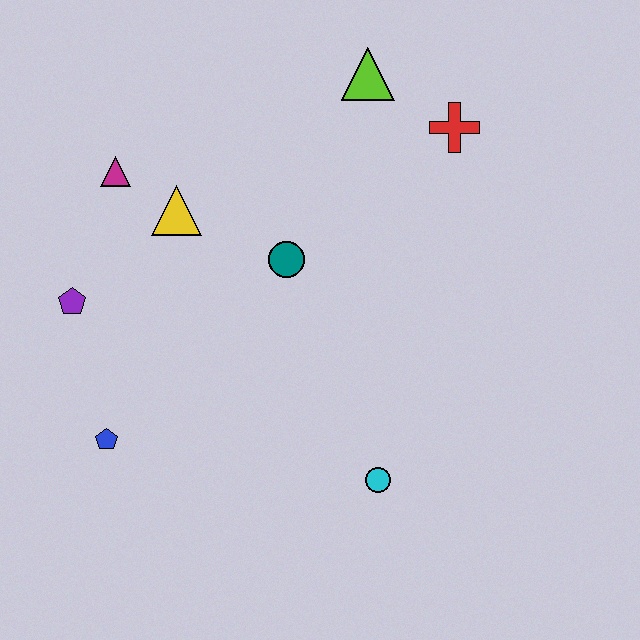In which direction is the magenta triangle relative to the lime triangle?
The magenta triangle is to the left of the lime triangle.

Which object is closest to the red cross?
The lime triangle is closest to the red cross.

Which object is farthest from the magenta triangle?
The cyan circle is farthest from the magenta triangle.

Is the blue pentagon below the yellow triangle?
Yes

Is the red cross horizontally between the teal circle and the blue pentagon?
No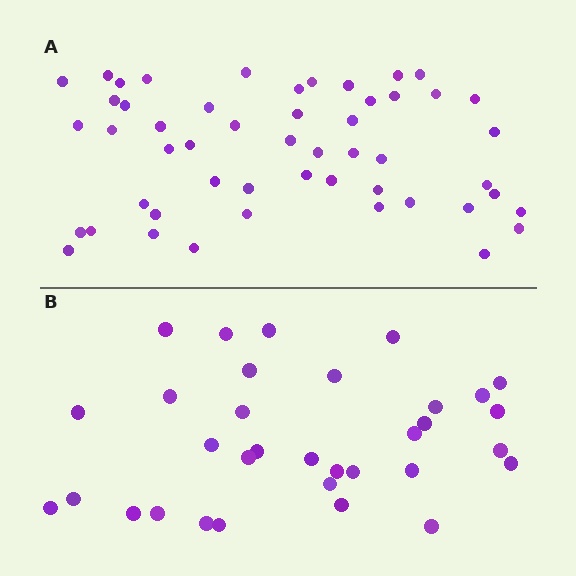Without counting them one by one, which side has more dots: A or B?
Region A (the top region) has more dots.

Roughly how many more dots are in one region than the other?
Region A has approximately 20 more dots than region B.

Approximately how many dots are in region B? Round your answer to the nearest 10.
About 30 dots. (The exact count is 33, which rounds to 30.)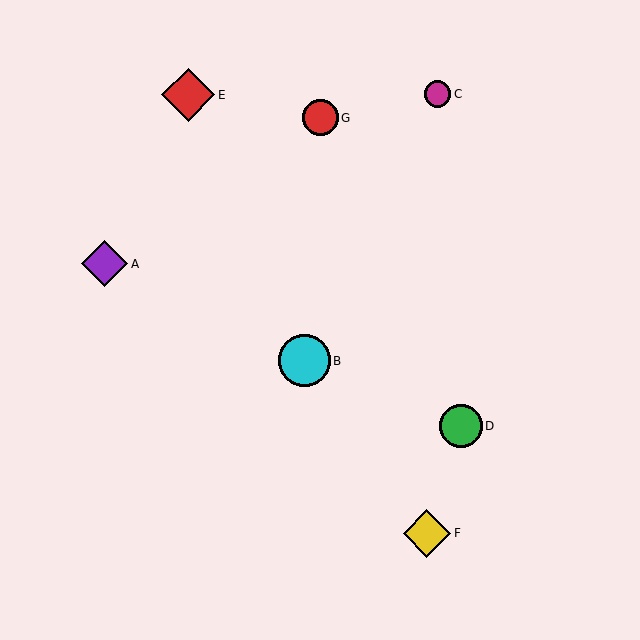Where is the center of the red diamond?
The center of the red diamond is at (188, 95).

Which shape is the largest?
The red diamond (labeled E) is the largest.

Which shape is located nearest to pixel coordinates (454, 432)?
The green circle (labeled D) at (461, 426) is nearest to that location.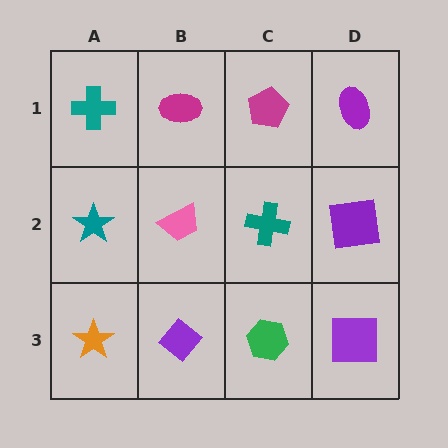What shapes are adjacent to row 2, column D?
A purple ellipse (row 1, column D), a purple square (row 3, column D), a teal cross (row 2, column C).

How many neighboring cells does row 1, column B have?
3.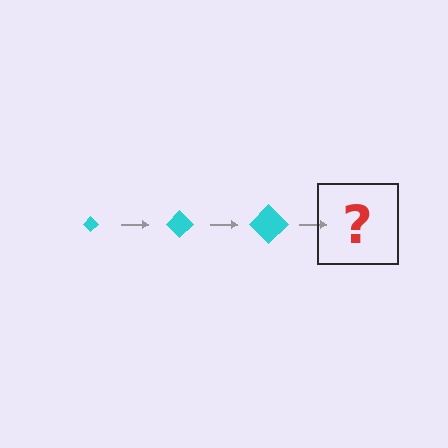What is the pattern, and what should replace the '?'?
The pattern is that the diamond gets progressively larger each step. The '?' should be a cyan diamond, larger than the previous one.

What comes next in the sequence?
The next element should be a cyan diamond, larger than the previous one.